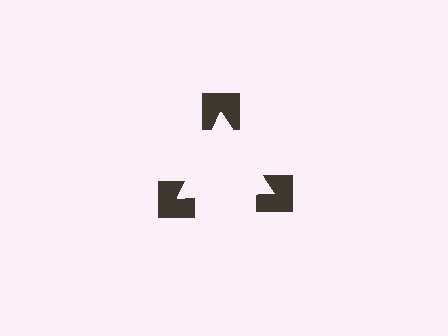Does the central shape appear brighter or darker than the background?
It typically appears slightly brighter than the background, even though no actual brightness change is drawn.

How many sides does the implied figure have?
3 sides.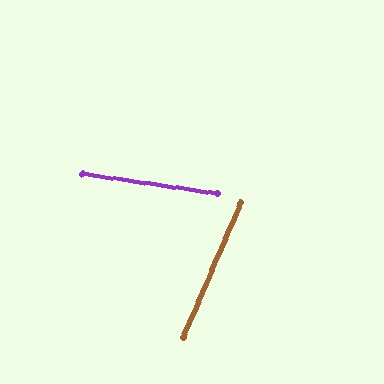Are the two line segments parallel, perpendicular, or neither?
Neither parallel nor perpendicular — they differ by about 75°.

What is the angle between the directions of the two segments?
Approximately 75 degrees.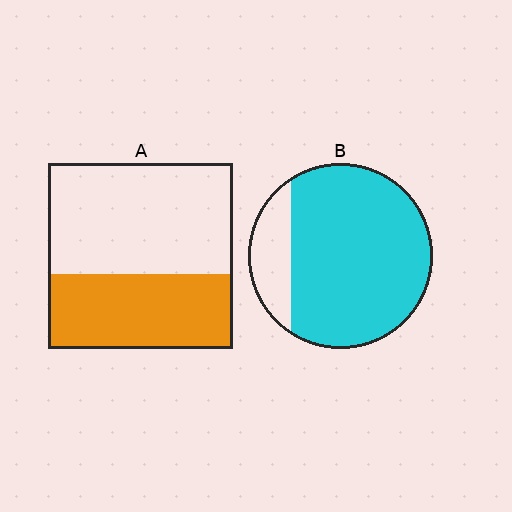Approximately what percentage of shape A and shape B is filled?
A is approximately 40% and B is approximately 80%.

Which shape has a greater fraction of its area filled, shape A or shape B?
Shape B.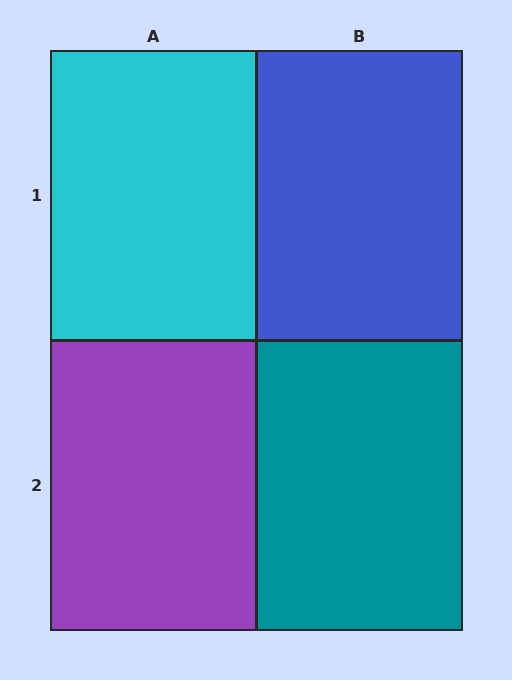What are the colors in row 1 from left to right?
Cyan, blue.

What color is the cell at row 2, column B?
Teal.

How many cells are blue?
1 cell is blue.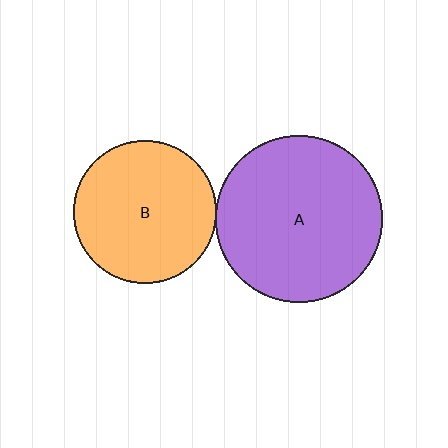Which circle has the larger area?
Circle A (purple).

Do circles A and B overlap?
Yes.